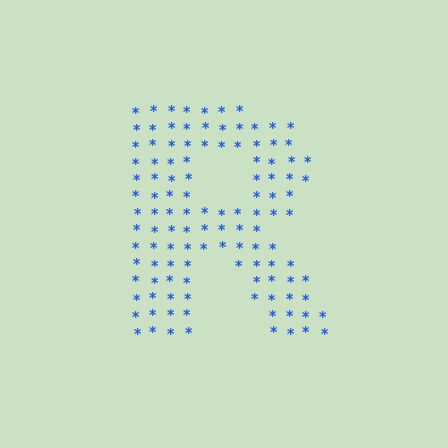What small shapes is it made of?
It is made of small asterisks.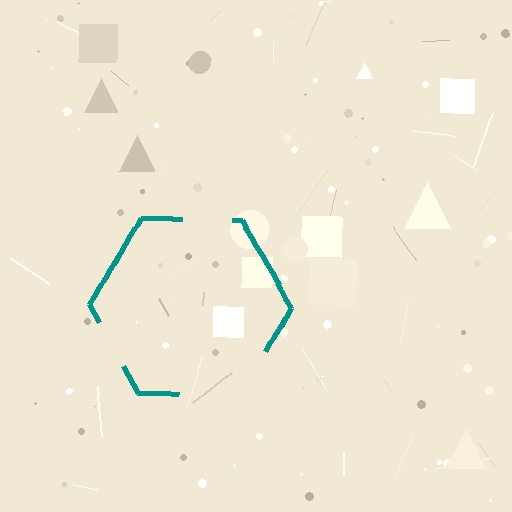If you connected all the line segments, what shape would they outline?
They would outline a hexagon.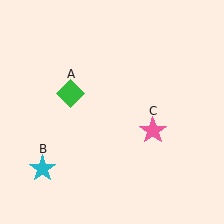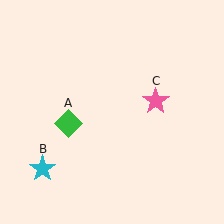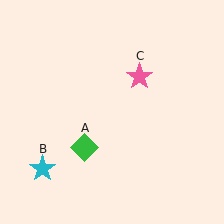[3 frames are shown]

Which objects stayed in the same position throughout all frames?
Cyan star (object B) remained stationary.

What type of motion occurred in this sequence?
The green diamond (object A), pink star (object C) rotated counterclockwise around the center of the scene.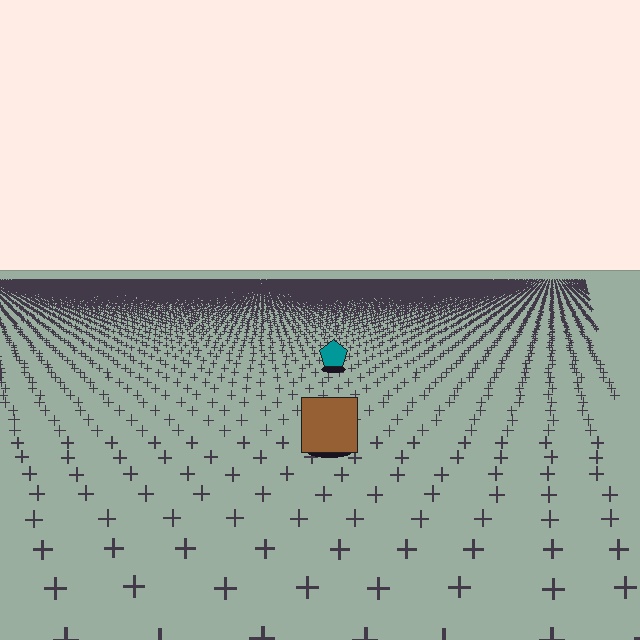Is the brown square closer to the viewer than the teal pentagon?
Yes. The brown square is closer — you can tell from the texture gradient: the ground texture is coarser near it.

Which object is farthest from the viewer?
The teal pentagon is farthest from the viewer. It appears smaller and the ground texture around it is denser.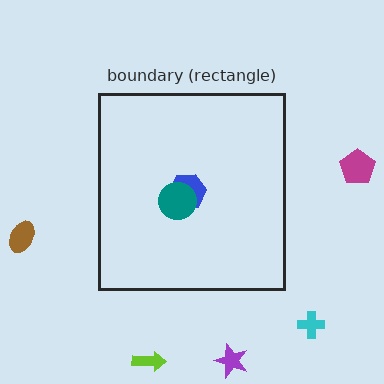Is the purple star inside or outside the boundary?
Outside.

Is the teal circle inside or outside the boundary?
Inside.